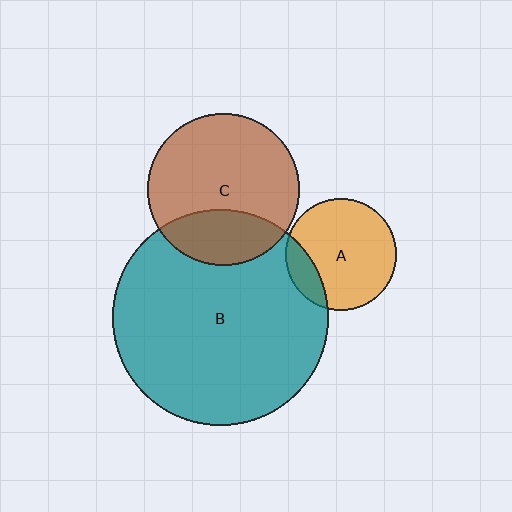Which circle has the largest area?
Circle B (teal).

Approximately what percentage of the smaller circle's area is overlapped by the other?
Approximately 15%.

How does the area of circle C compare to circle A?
Approximately 1.9 times.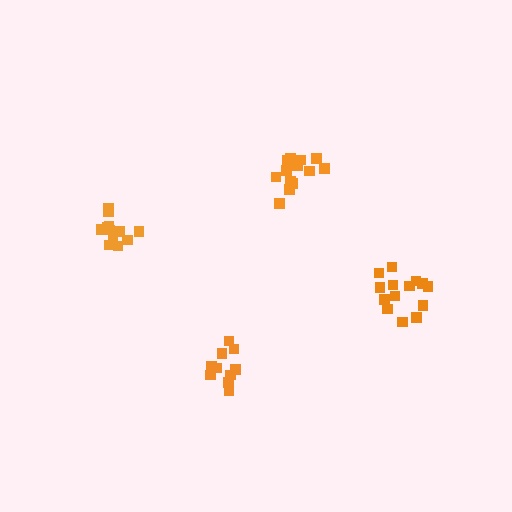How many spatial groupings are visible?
There are 4 spatial groupings.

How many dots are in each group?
Group 1: 14 dots, Group 2: 11 dots, Group 3: 16 dots, Group 4: 12 dots (53 total).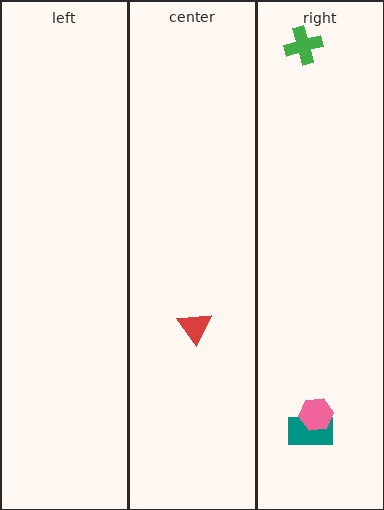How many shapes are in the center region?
1.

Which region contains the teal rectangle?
The right region.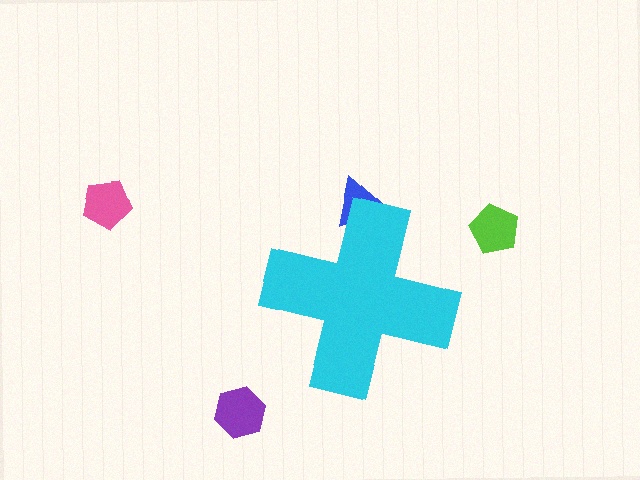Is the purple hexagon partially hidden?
No, the purple hexagon is fully visible.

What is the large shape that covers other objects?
A cyan cross.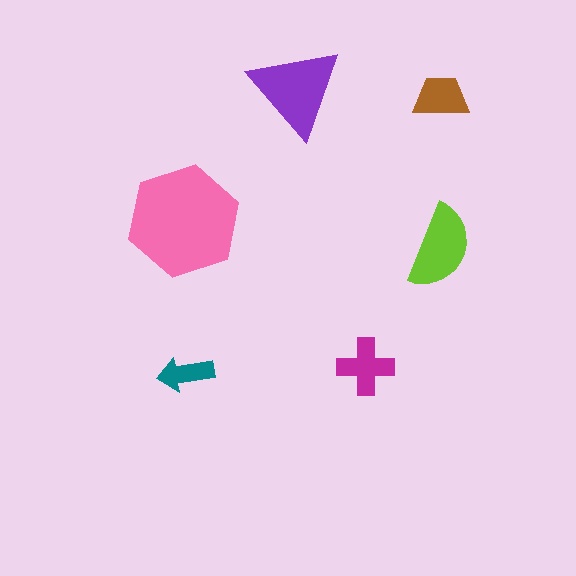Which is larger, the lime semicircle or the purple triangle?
The purple triangle.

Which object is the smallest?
The teal arrow.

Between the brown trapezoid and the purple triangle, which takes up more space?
The purple triangle.